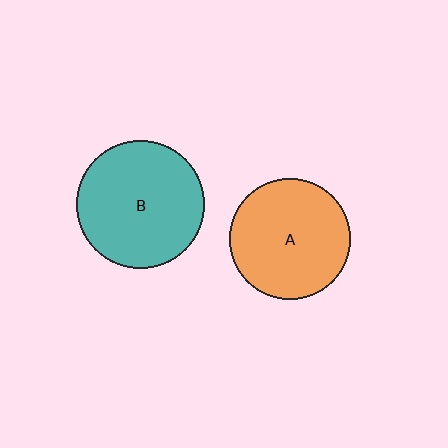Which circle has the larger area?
Circle B (teal).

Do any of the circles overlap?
No, none of the circles overlap.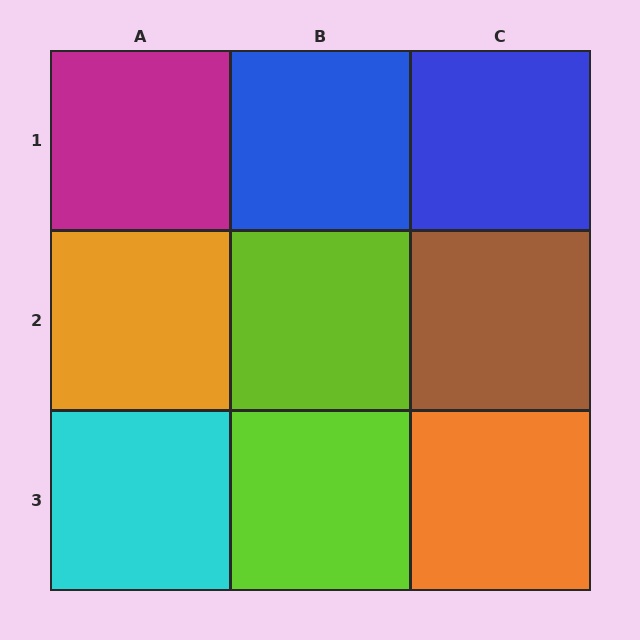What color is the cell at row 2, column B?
Lime.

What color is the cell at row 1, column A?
Magenta.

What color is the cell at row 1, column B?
Blue.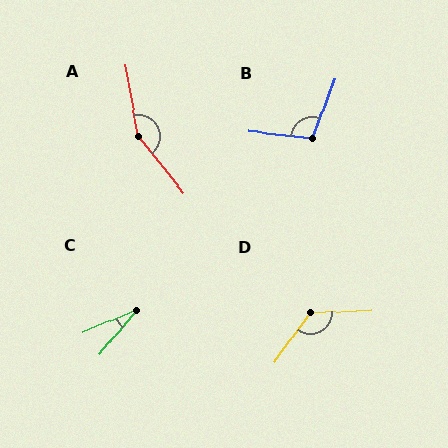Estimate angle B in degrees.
Approximately 103 degrees.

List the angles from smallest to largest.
C (28°), B (103°), D (128°), A (152°).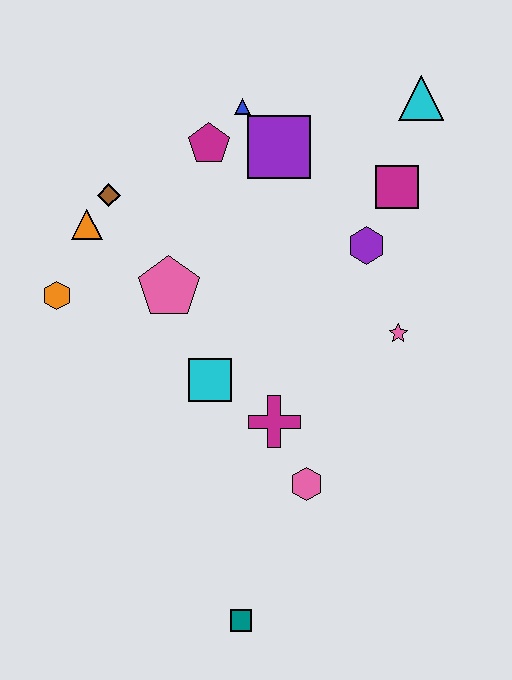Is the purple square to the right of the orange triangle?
Yes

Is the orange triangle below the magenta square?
Yes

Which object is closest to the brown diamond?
The orange triangle is closest to the brown diamond.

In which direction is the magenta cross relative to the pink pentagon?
The magenta cross is below the pink pentagon.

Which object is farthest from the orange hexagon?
The cyan triangle is farthest from the orange hexagon.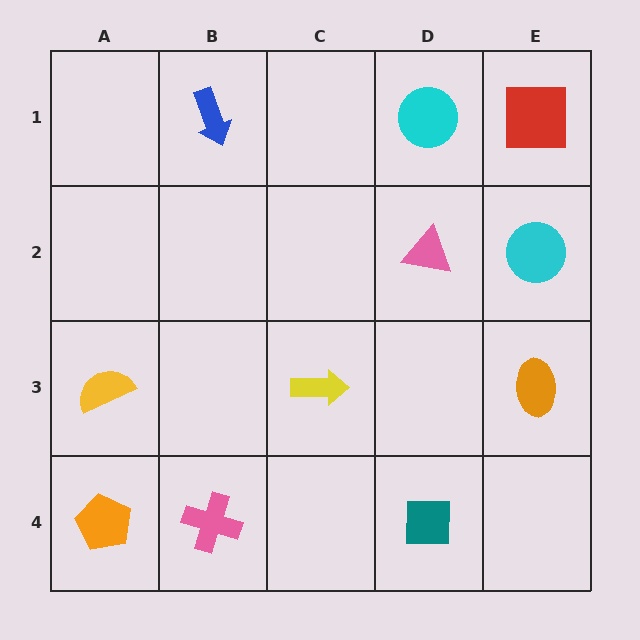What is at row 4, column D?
A teal square.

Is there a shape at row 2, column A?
No, that cell is empty.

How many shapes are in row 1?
3 shapes.